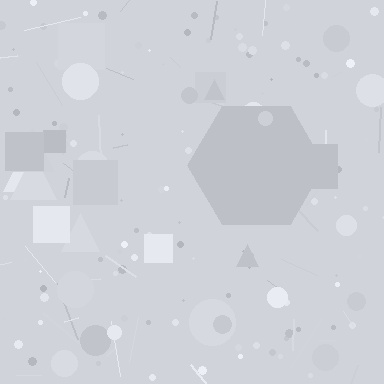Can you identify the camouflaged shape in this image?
The camouflaged shape is a hexagon.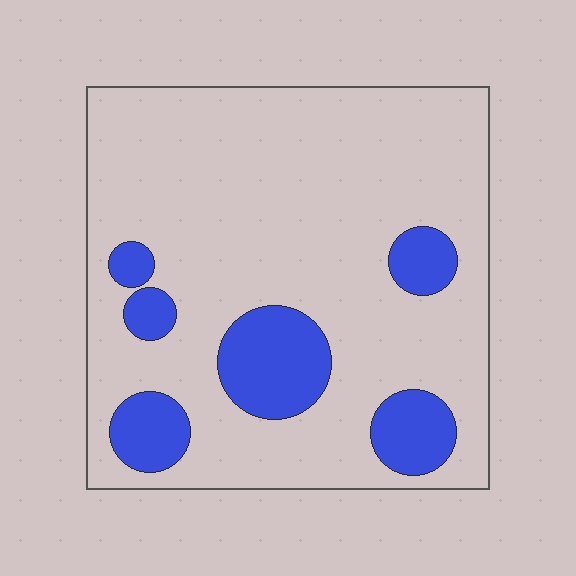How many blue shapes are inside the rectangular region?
6.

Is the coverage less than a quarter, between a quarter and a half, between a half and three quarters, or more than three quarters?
Less than a quarter.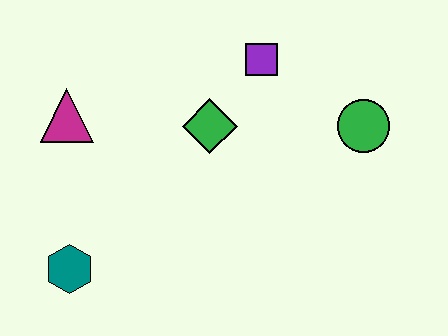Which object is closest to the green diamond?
The purple square is closest to the green diamond.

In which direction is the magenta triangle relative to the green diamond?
The magenta triangle is to the left of the green diamond.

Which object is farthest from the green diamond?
The teal hexagon is farthest from the green diamond.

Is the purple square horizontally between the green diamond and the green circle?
Yes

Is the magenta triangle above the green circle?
Yes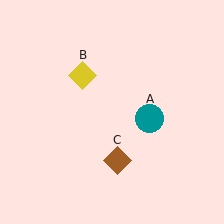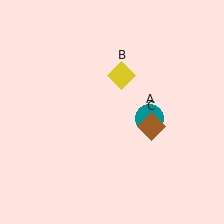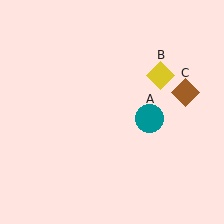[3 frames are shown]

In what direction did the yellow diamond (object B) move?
The yellow diamond (object B) moved right.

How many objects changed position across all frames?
2 objects changed position: yellow diamond (object B), brown diamond (object C).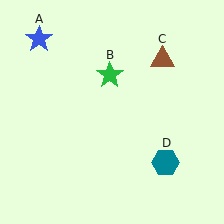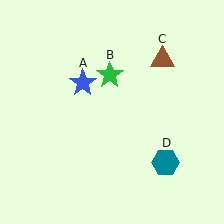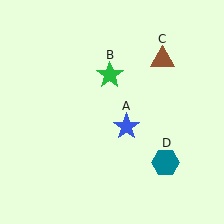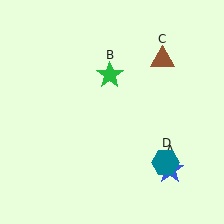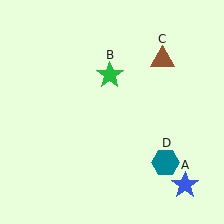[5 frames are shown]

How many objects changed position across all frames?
1 object changed position: blue star (object A).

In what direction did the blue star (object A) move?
The blue star (object A) moved down and to the right.